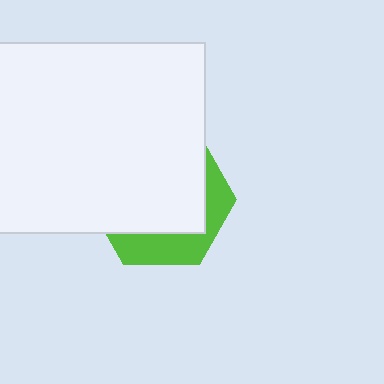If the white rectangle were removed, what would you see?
You would see the complete lime hexagon.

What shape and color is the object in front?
The object in front is a white rectangle.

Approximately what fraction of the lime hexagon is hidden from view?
Roughly 69% of the lime hexagon is hidden behind the white rectangle.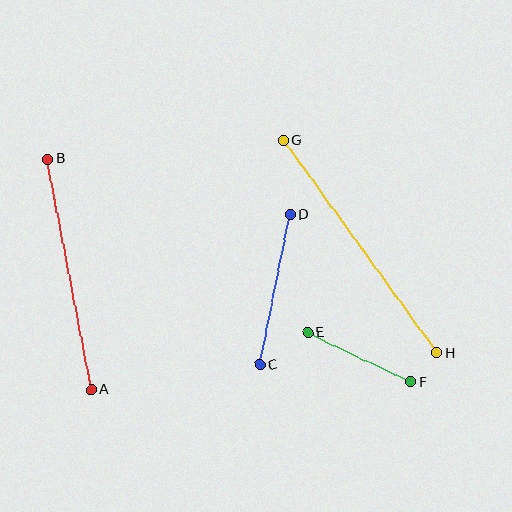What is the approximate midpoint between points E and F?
The midpoint is at approximately (359, 357) pixels.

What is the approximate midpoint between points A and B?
The midpoint is at approximately (70, 274) pixels.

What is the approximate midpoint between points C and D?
The midpoint is at approximately (275, 290) pixels.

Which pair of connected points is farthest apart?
Points G and H are farthest apart.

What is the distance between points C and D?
The distance is approximately 153 pixels.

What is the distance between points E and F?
The distance is approximately 115 pixels.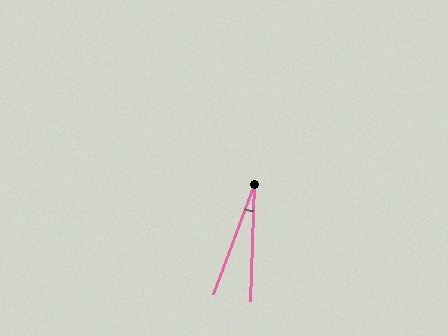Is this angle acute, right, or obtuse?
It is acute.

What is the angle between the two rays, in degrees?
Approximately 19 degrees.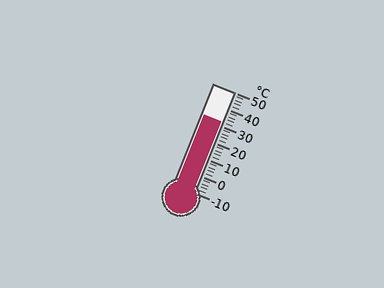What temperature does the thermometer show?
The thermometer shows approximately 32°C.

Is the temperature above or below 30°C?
The temperature is above 30°C.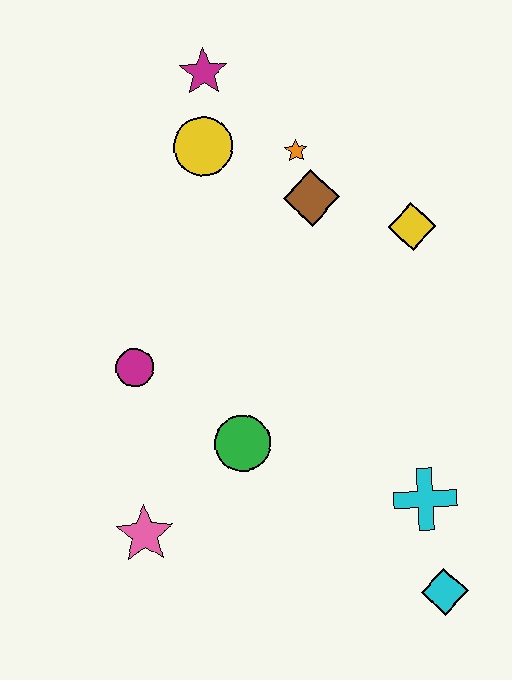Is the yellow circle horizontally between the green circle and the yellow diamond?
No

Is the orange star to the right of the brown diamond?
No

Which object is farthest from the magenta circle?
The cyan diamond is farthest from the magenta circle.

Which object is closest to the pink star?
The green circle is closest to the pink star.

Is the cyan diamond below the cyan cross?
Yes